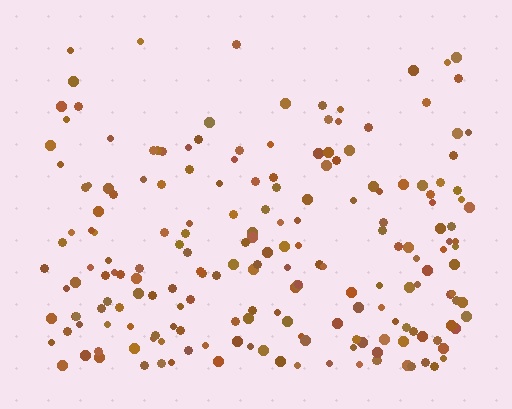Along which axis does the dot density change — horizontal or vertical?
Vertical.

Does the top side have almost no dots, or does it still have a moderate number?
Still a moderate number, just noticeably fewer than the bottom.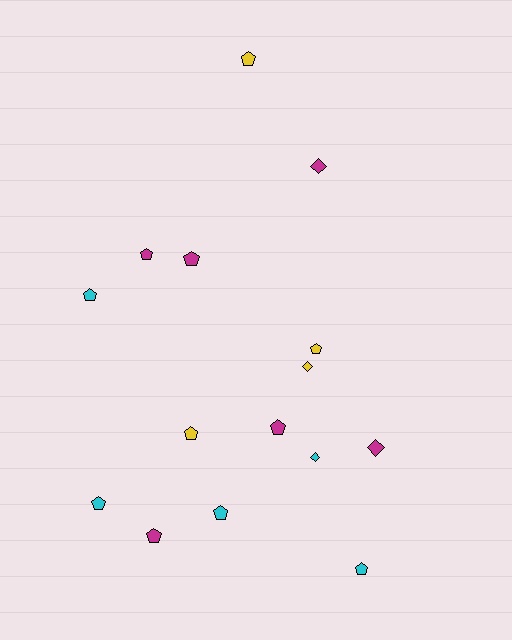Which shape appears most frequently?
Pentagon, with 11 objects.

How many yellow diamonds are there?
There is 1 yellow diamond.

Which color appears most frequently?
Magenta, with 6 objects.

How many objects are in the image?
There are 15 objects.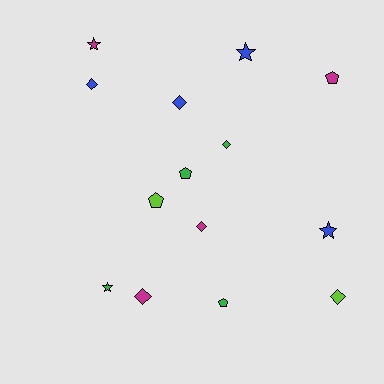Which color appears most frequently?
Magenta, with 4 objects.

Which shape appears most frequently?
Diamond, with 6 objects.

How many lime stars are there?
There are no lime stars.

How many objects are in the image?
There are 14 objects.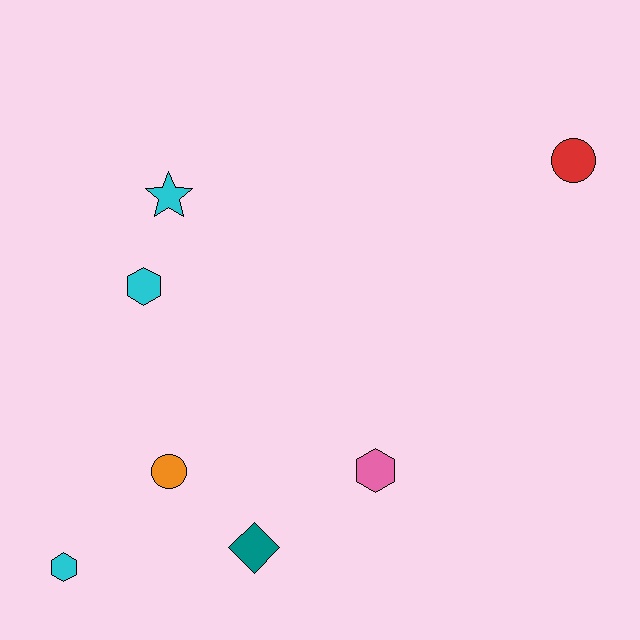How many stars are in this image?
There is 1 star.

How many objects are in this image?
There are 7 objects.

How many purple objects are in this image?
There are no purple objects.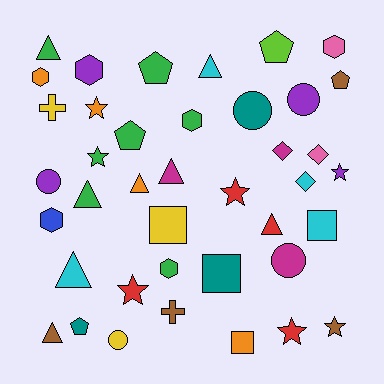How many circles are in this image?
There are 5 circles.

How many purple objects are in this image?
There are 4 purple objects.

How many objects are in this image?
There are 40 objects.